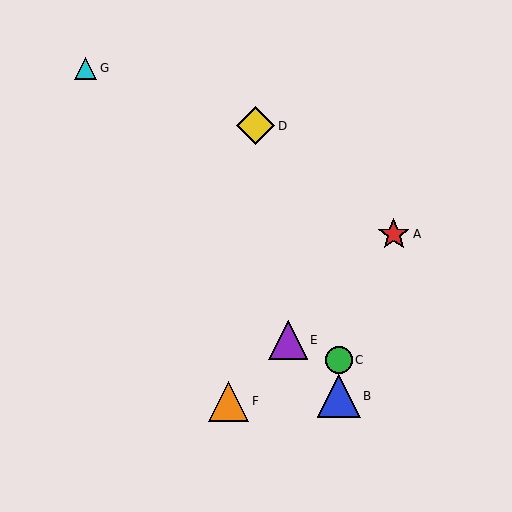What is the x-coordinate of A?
Object A is at x≈394.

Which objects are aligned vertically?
Objects B, C are aligned vertically.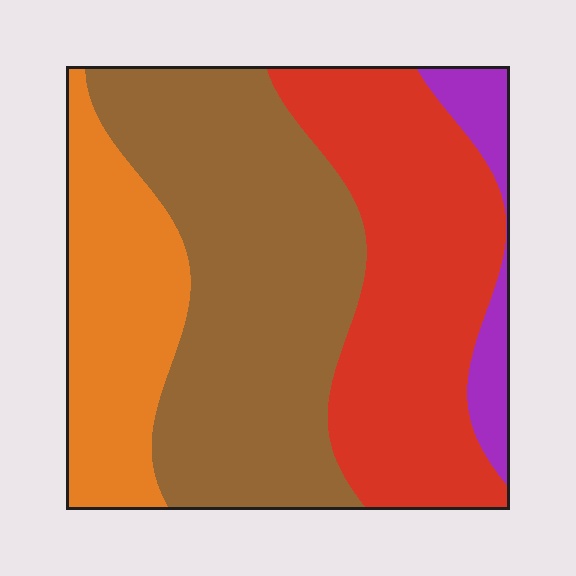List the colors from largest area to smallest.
From largest to smallest: brown, red, orange, purple.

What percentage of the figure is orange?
Orange covers 20% of the figure.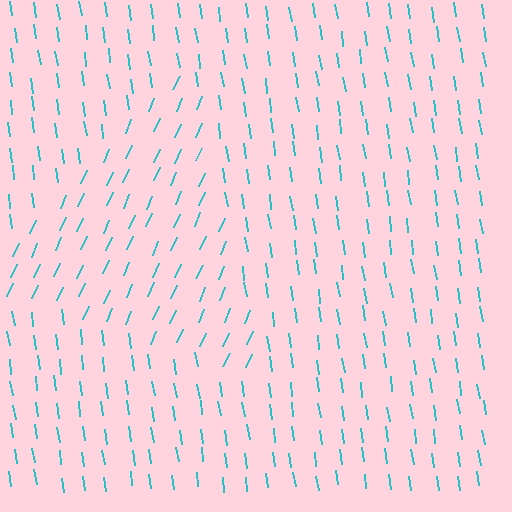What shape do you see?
I see a triangle.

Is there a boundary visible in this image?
Yes, there is a texture boundary formed by a change in line orientation.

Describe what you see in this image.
The image is filled with small cyan line segments. A triangle region in the image has lines oriented differently from the surrounding lines, creating a visible texture boundary.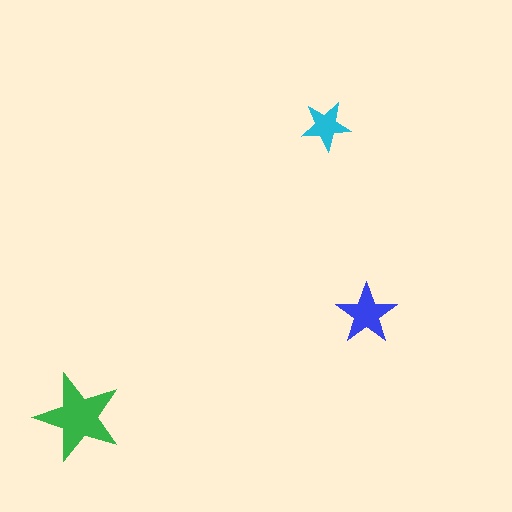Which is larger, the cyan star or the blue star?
The blue one.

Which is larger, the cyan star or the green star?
The green one.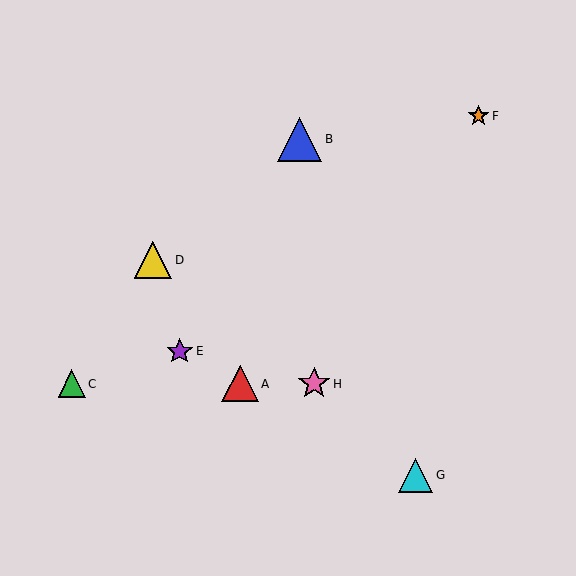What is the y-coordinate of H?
Object H is at y≈384.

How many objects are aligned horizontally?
3 objects (A, C, H) are aligned horizontally.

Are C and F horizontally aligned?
No, C is at y≈384 and F is at y≈116.